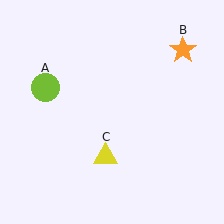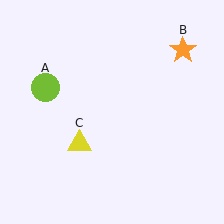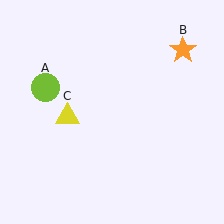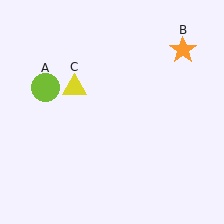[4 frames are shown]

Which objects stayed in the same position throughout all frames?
Lime circle (object A) and orange star (object B) remained stationary.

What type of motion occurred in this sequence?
The yellow triangle (object C) rotated clockwise around the center of the scene.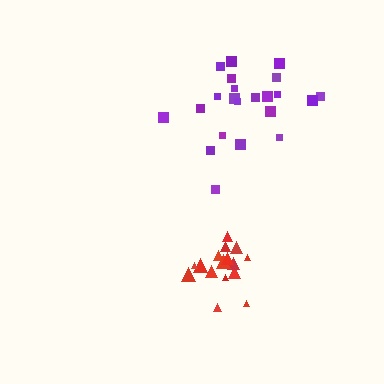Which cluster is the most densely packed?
Red.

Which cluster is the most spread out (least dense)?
Purple.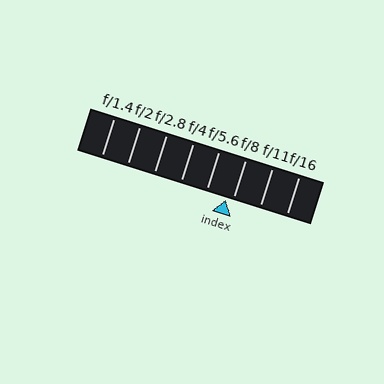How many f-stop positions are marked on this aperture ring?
There are 8 f-stop positions marked.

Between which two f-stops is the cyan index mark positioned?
The index mark is between f/5.6 and f/8.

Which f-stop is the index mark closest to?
The index mark is closest to f/8.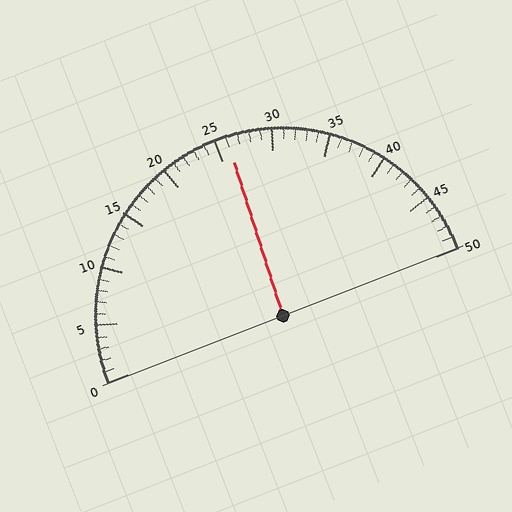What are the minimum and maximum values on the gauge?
The gauge ranges from 0 to 50.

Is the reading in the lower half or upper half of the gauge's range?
The reading is in the upper half of the range (0 to 50).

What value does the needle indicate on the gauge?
The needle indicates approximately 26.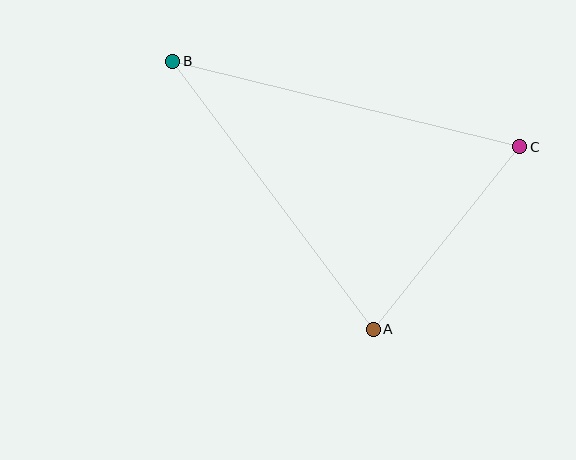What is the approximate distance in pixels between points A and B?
The distance between A and B is approximately 335 pixels.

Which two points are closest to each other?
Points A and C are closest to each other.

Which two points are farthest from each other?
Points B and C are farthest from each other.